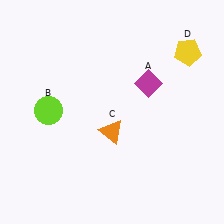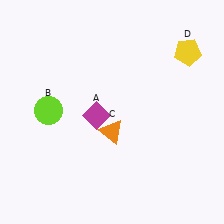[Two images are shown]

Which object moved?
The magenta diamond (A) moved left.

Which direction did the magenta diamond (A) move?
The magenta diamond (A) moved left.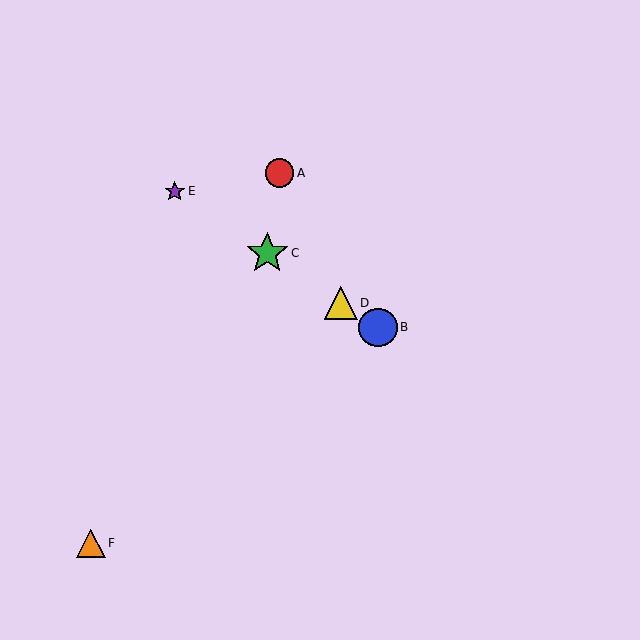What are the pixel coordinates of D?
Object D is at (341, 303).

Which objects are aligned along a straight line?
Objects B, C, D, E are aligned along a straight line.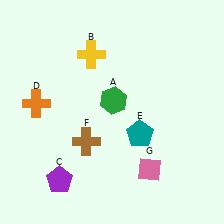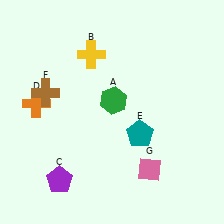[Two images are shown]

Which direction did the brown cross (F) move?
The brown cross (F) moved up.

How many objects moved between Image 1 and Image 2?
1 object moved between the two images.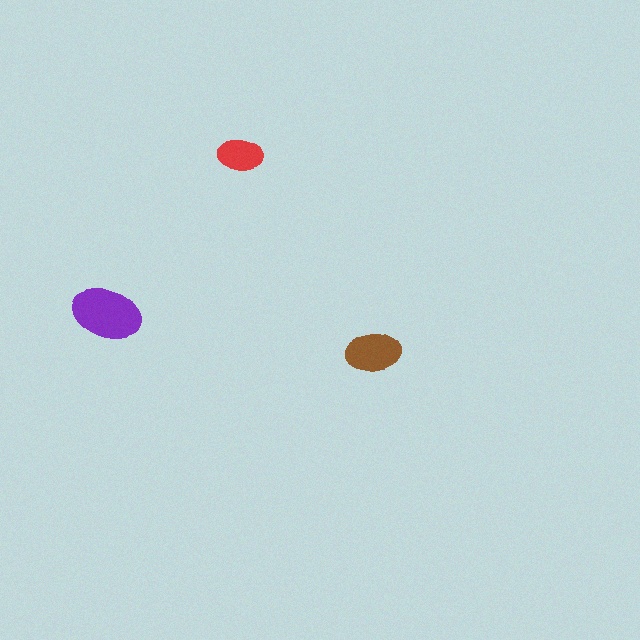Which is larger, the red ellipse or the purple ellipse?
The purple one.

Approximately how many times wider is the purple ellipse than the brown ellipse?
About 1.5 times wider.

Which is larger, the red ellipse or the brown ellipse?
The brown one.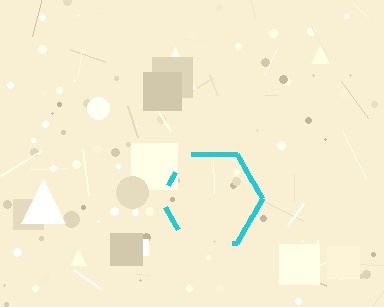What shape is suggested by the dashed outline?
The dashed outline suggests a hexagon.